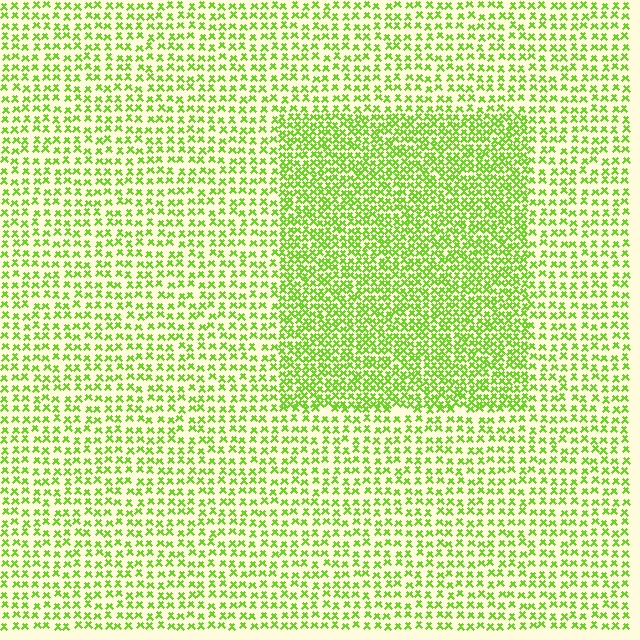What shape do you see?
I see a rectangle.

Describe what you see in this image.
The image contains small lime elements arranged at two different densities. A rectangle-shaped region is visible where the elements are more densely packed than the surrounding area.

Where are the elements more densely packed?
The elements are more densely packed inside the rectangle boundary.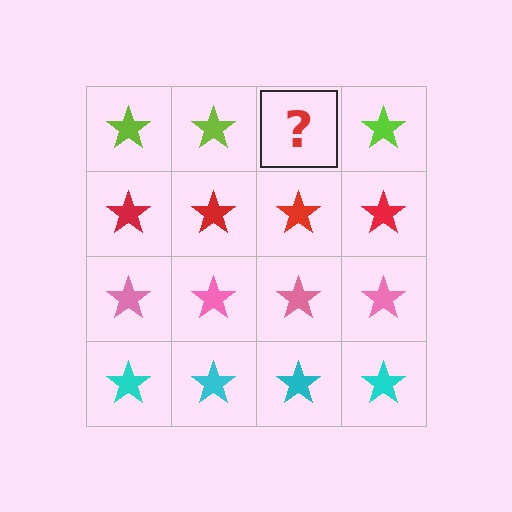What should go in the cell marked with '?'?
The missing cell should contain a lime star.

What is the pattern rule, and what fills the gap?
The rule is that each row has a consistent color. The gap should be filled with a lime star.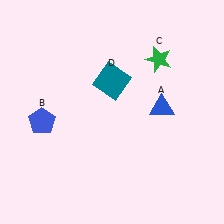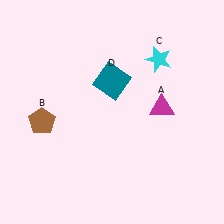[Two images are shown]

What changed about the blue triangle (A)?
In Image 1, A is blue. In Image 2, it changed to magenta.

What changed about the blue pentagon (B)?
In Image 1, B is blue. In Image 2, it changed to brown.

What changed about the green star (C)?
In Image 1, C is green. In Image 2, it changed to cyan.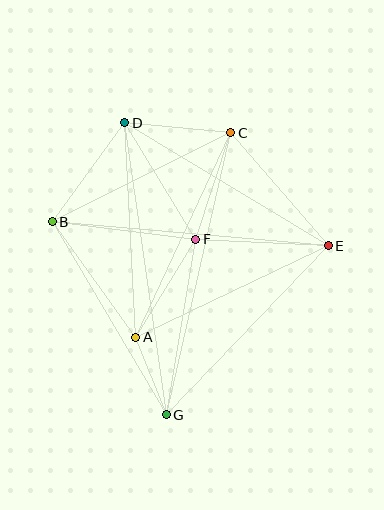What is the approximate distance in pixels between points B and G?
The distance between B and G is approximately 224 pixels.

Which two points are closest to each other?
Points A and G are closest to each other.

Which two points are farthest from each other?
Points D and G are farthest from each other.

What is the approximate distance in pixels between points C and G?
The distance between C and G is approximately 289 pixels.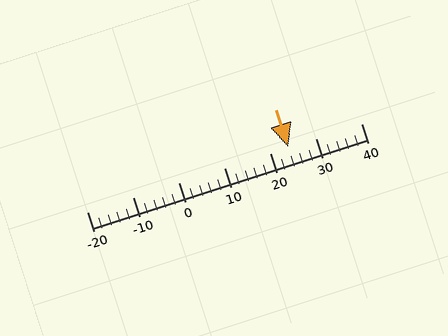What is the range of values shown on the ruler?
The ruler shows values from -20 to 40.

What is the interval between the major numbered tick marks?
The major tick marks are spaced 10 units apart.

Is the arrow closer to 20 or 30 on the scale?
The arrow is closer to 20.